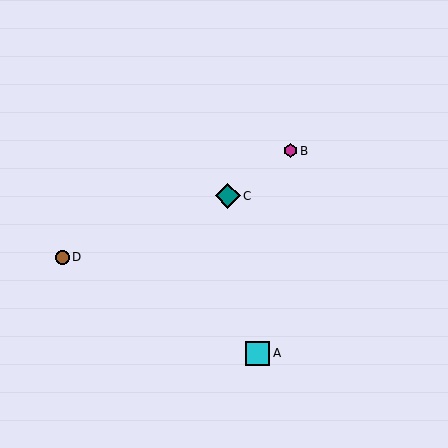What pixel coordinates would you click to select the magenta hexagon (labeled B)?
Click at (291, 151) to select the magenta hexagon B.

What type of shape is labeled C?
Shape C is a teal diamond.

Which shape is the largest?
The teal diamond (labeled C) is the largest.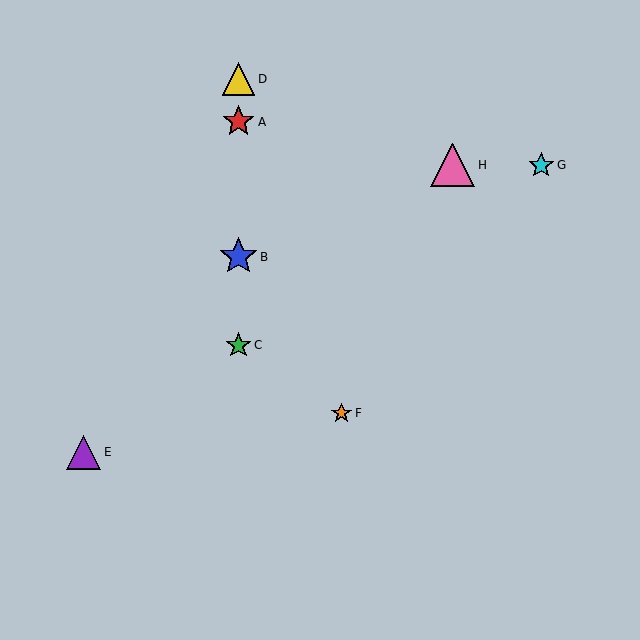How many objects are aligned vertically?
4 objects (A, B, C, D) are aligned vertically.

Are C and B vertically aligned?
Yes, both are at x≈238.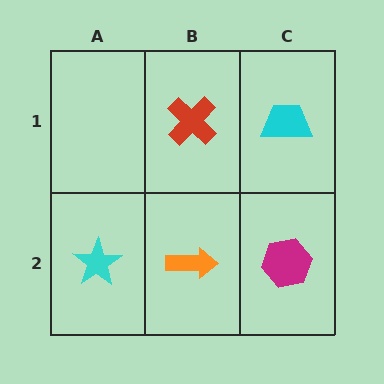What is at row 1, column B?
A red cross.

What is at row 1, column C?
A cyan trapezoid.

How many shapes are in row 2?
3 shapes.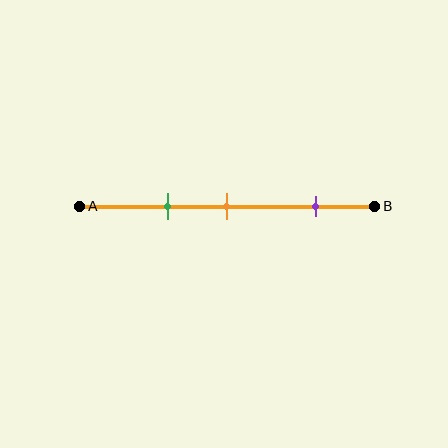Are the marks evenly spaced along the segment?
No, the marks are not evenly spaced.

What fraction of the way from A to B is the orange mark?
The orange mark is approximately 50% (0.5) of the way from A to B.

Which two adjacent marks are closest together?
The green and orange marks are the closest adjacent pair.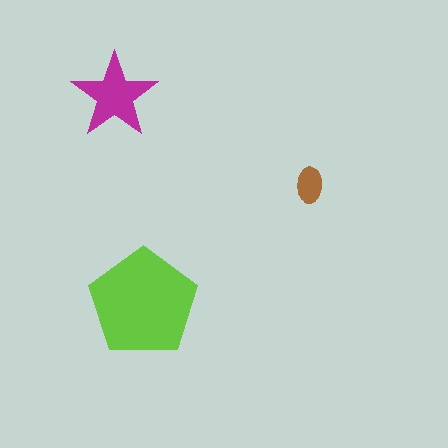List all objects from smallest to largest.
The brown ellipse, the magenta star, the lime pentagon.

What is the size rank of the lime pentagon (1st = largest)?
1st.